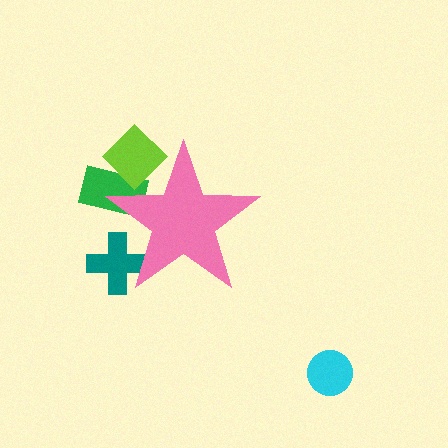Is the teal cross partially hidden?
Yes, the teal cross is partially hidden behind the pink star.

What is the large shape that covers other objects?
A pink star.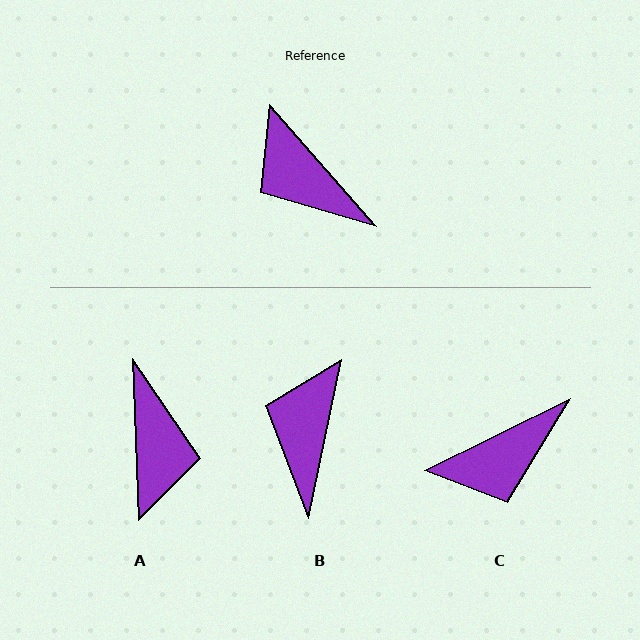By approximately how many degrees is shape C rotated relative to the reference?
Approximately 75 degrees counter-clockwise.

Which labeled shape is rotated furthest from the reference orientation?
A, about 141 degrees away.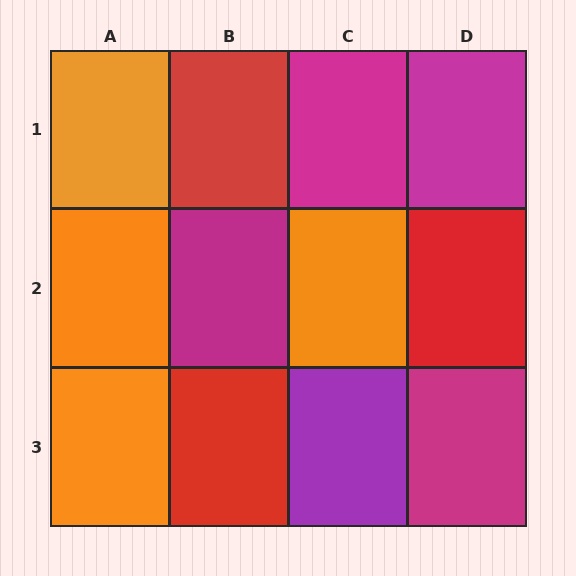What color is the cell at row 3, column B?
Red.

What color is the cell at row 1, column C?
Magenta.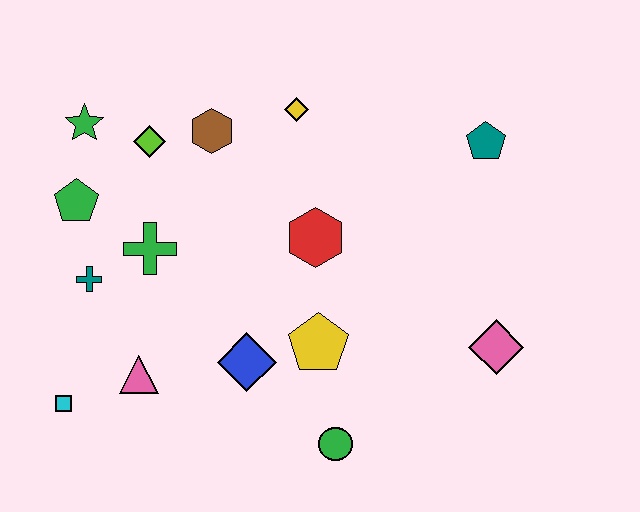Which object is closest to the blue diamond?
The yellow pentagon is closest to the blue diamond.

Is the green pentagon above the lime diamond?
No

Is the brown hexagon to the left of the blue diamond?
Yes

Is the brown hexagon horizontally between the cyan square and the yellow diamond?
Yes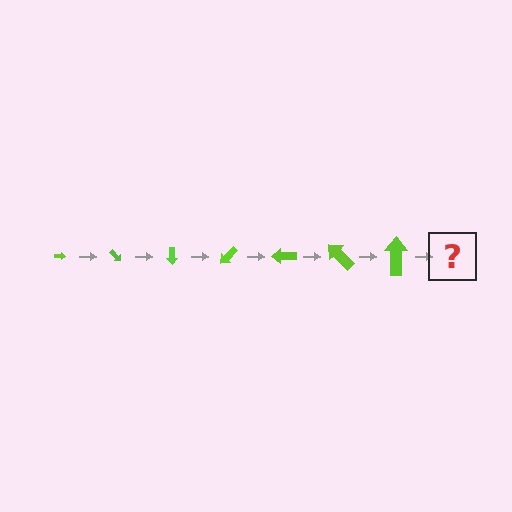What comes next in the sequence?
The next element should be an arrow, larger than the previous one and rotated 315 degrees from the start.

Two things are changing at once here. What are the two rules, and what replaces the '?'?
The two rules are that the arrow grows larger each step and it rotates 45 degrees each step. The '?' should be an arrow, larger than the previous one and rotated 315 degrees from the start.